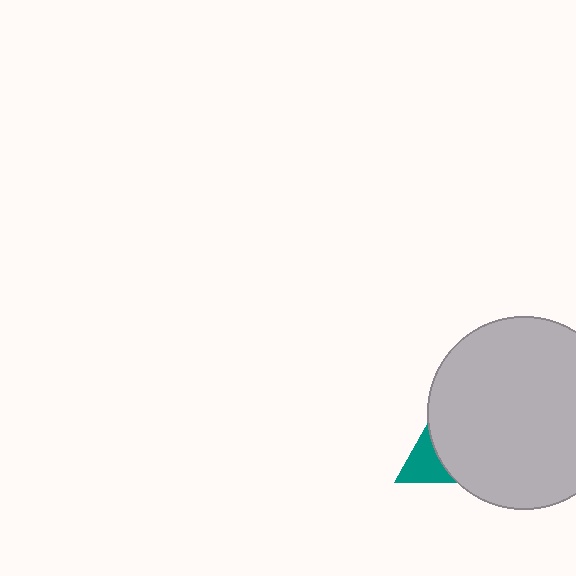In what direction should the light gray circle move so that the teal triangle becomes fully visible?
The light gray circle should move right. That is the shortest direction to clear the overlap and leave the teal triangle fully visible.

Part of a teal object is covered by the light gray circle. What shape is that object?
It is a triangle.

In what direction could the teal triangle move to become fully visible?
The teal triangle could move left. That would shift it out from behind the light gray circle entirely.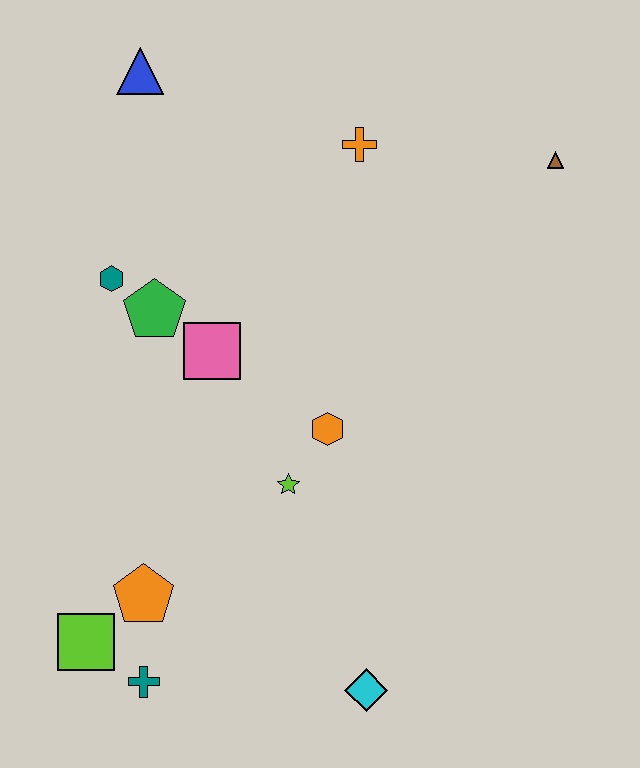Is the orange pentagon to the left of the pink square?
Yes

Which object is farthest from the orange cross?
The teal cross is farthest from the orange cross.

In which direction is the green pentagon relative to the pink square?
The green pentagon is to the left of the pink square.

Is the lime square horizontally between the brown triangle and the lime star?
No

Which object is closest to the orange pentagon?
The lime square is closest to the orange pentagon.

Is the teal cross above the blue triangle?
No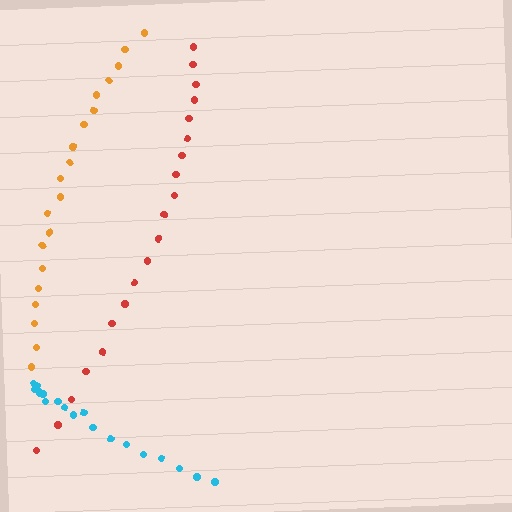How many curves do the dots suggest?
There are 3 distinct paths.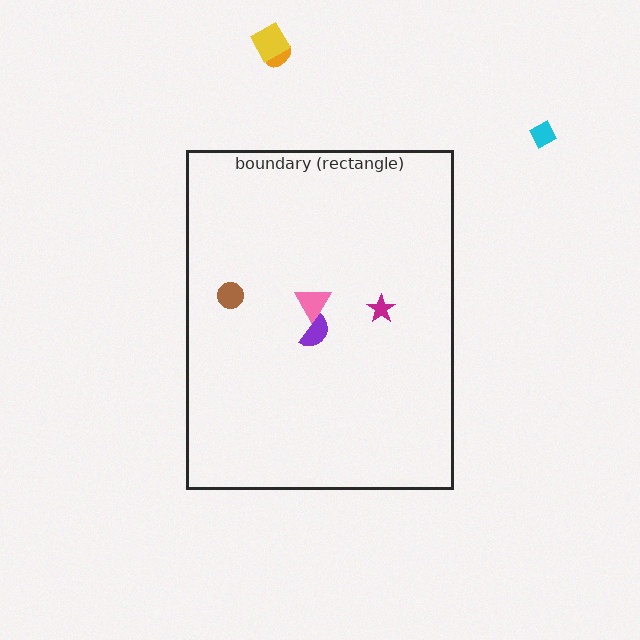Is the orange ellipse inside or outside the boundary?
Outside.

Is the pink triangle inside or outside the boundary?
Inside.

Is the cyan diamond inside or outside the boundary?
Outside.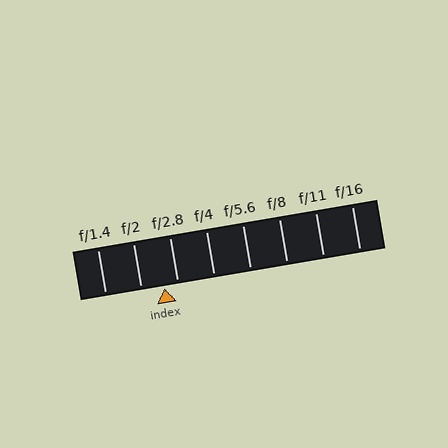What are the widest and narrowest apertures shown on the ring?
The widest aperture shown is f/1.4 and the narrowest is f/16.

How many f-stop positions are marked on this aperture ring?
There are 8 f-stop positions marked.